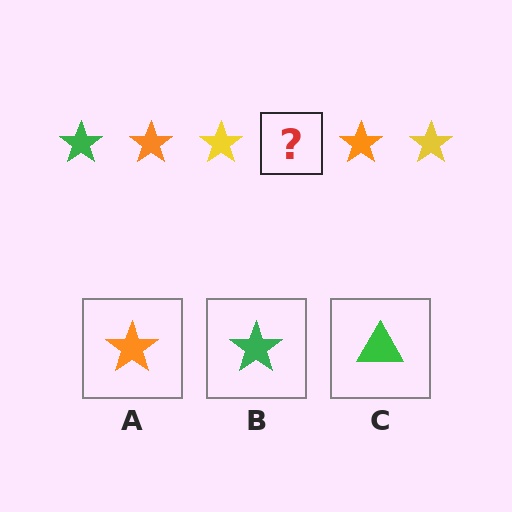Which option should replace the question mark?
Option B.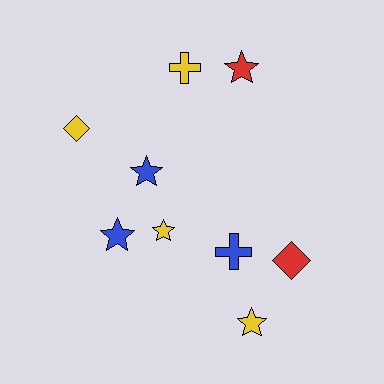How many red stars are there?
There is 1 red star.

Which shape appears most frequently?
Star, with 5 objects.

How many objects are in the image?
There are 9 objects.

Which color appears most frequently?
Yellow, with 4 objects.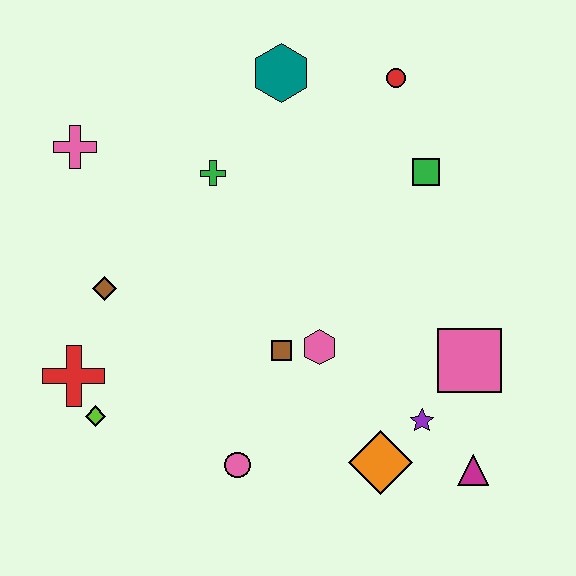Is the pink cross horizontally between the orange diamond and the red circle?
No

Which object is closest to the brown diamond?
The red cross is closest to the brown diamond.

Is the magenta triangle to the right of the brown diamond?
Yes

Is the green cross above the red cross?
Yes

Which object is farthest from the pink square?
The pink cross is farthest from the pink square.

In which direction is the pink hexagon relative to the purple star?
The pink hexagon is to the left of the purple star.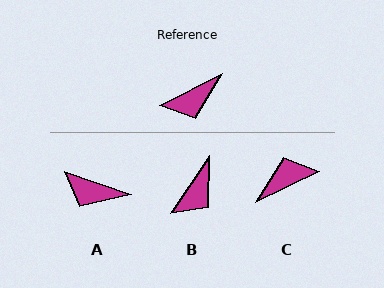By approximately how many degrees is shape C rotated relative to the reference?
Approximately 179 degrees counter-clockwise.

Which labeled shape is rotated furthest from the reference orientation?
C, about 179 degrees away.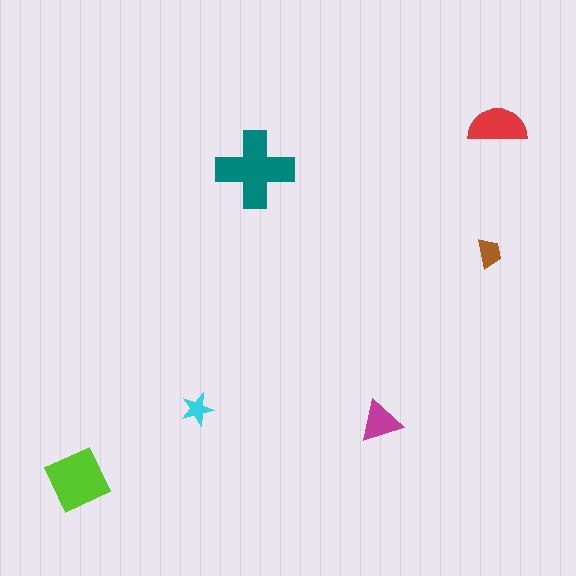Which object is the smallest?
The cyan star.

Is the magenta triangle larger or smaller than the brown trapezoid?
Larger.